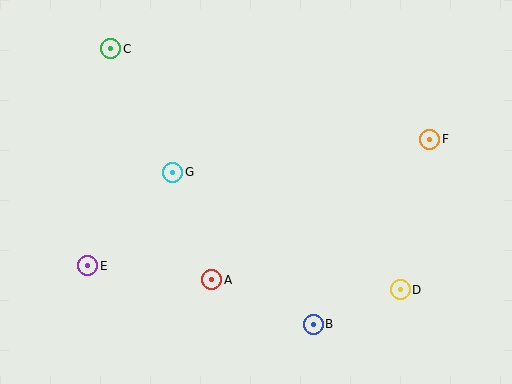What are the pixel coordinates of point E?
Point E is at (88, 266).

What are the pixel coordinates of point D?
Point D is at (400, 290).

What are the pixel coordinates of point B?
Point B is at (313, 324).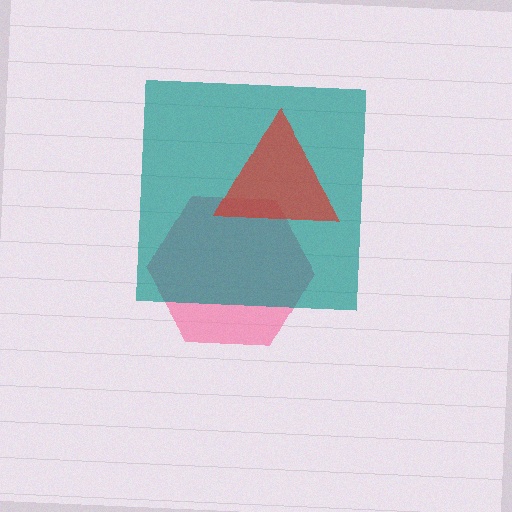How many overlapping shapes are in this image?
There are 3 overlapping shapes in the image.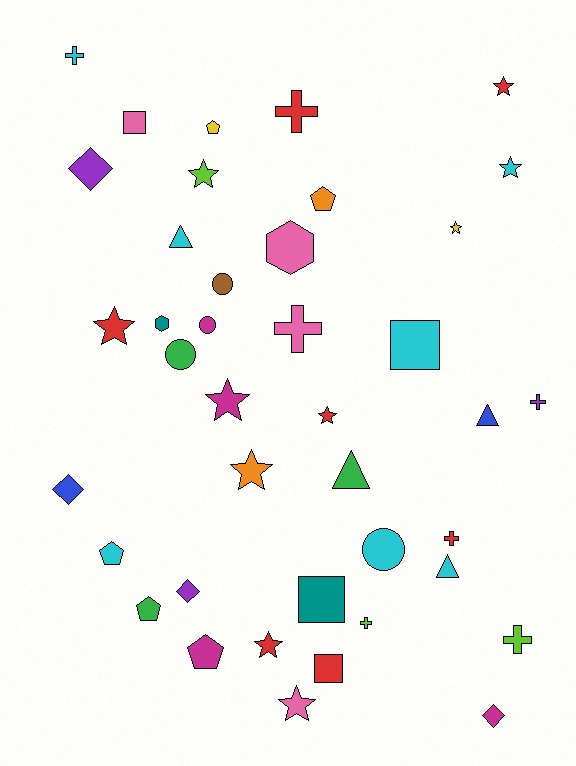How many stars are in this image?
There are 10 stars.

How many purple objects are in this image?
There are 3 purple objects.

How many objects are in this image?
There are 40 objects.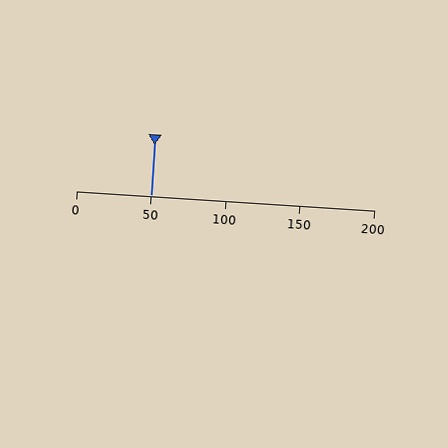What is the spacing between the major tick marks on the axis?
The major ticks are spaced 50 apart.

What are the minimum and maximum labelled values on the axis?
The axis runs from 0 to 200.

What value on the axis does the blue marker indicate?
The marker indicates approximately 50.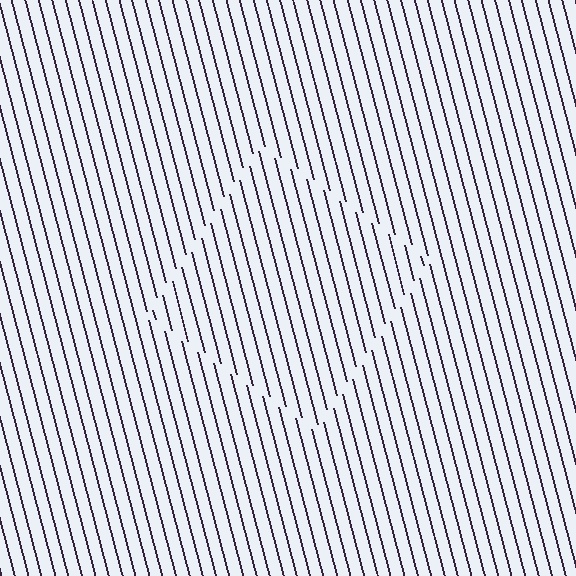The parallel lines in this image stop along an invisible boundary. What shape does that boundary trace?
An illusory square. The interior of the shape contains the same grating, shifted by half a period — the contour is defined by the phase discontinuity where line-ends from the inner and outer gratings abut.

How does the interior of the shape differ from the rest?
The interior of the shape contains the same grating, shifted by half a period — the contour is defined by the phase discontinuity where line-ends from the inner and outer gratings abut.